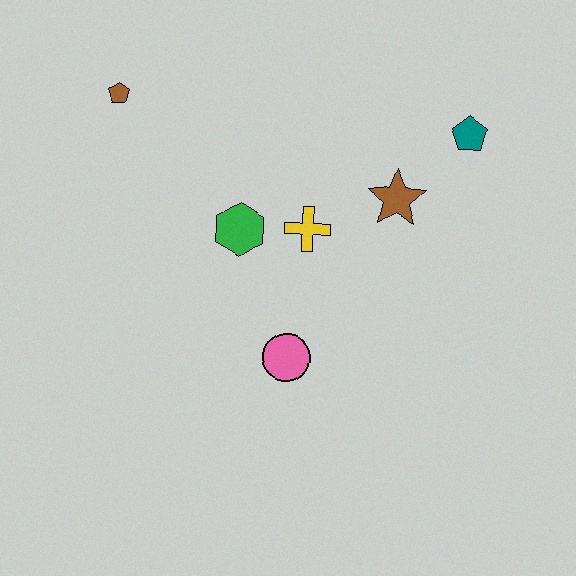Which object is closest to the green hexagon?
The yellow cross is closest to the green hexagon.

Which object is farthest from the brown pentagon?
The teal pentagon is farthest from the brown pentagon.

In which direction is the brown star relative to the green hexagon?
The brown star is to the right of the green hexagon.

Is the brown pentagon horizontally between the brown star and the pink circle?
No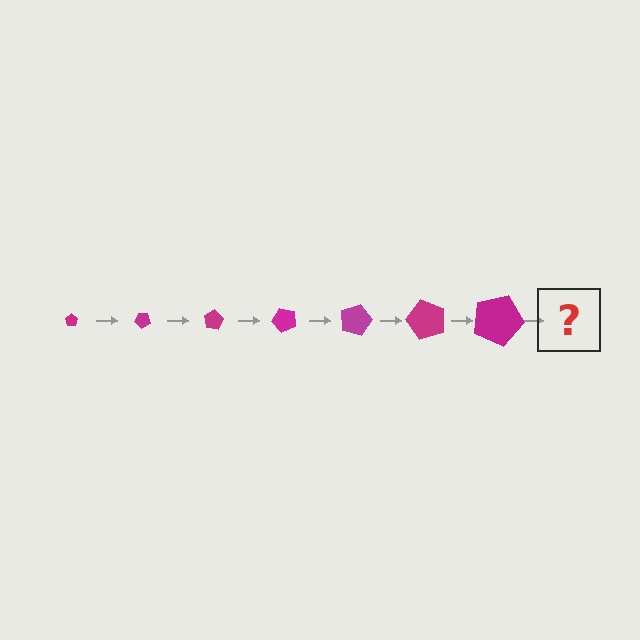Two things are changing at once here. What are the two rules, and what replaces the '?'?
The two rules are that the pentagon grows larger each step and it rotates 40 degrees each step. The '?' should be a pentagon, larger than the previous one and rotated 280 degrees from the start.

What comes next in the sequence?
The next element should be a pentagon, larger than the previous one and rotated 280 degrees from the start.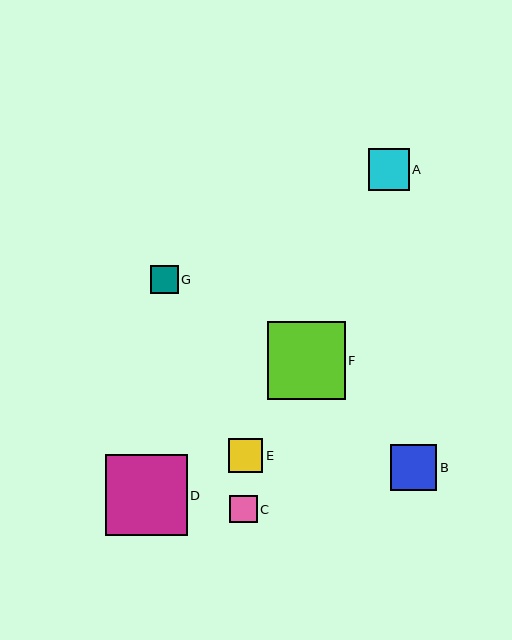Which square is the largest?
Square D is the largest with a size of approximately 82 pixels.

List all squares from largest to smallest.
From largest to smallest: D, F, B, A, E, C, G.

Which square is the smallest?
Square G is the smallest with a size of approximately 28 pixels.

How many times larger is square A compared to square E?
Square A is approximately 1.2 times the size of square E.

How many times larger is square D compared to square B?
Square D is approximately 1.8 times the size of square B.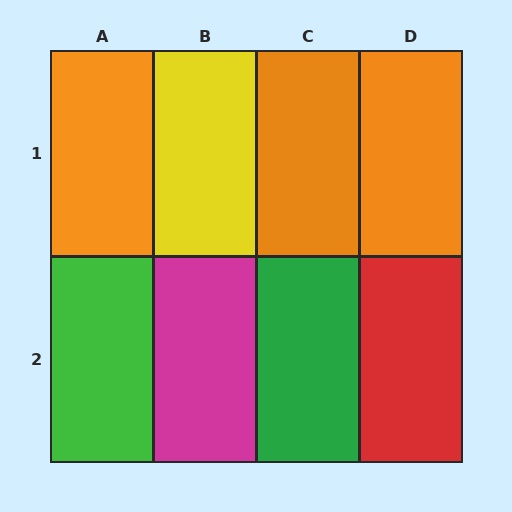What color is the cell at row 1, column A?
Orange.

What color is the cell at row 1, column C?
Orange.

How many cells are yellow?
1 cell is yellow.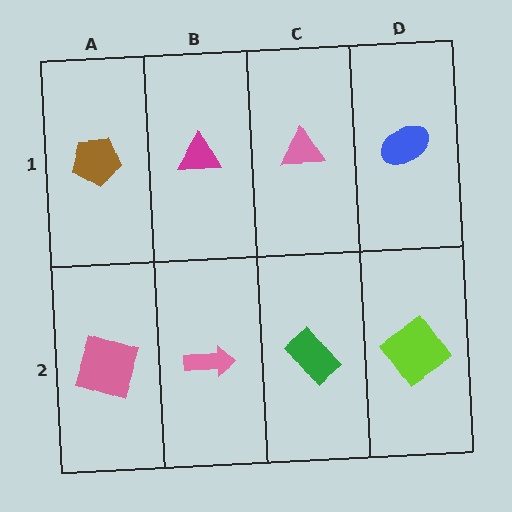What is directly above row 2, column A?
A brown pentagon.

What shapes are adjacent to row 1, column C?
A green rectangle (row 2, column C), a magenta triangle (row 1, column B), a blue ellipse (row 1, column D).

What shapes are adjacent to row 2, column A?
A brown pentagon (row 1, column A), a pink arrow (row 2, column B).